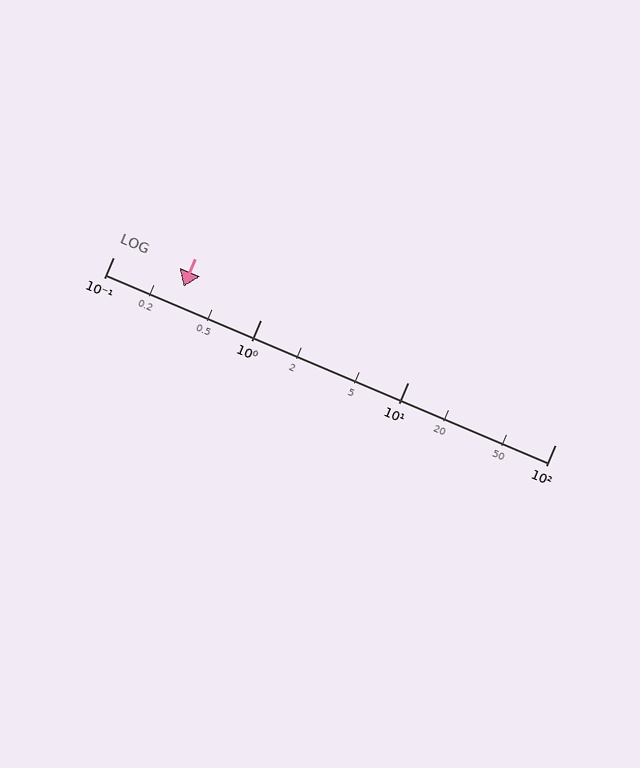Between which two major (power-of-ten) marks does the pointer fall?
The pointer is between 0.1 and 1.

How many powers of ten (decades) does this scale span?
The scale spans 3 decades, from 0.1 to 100.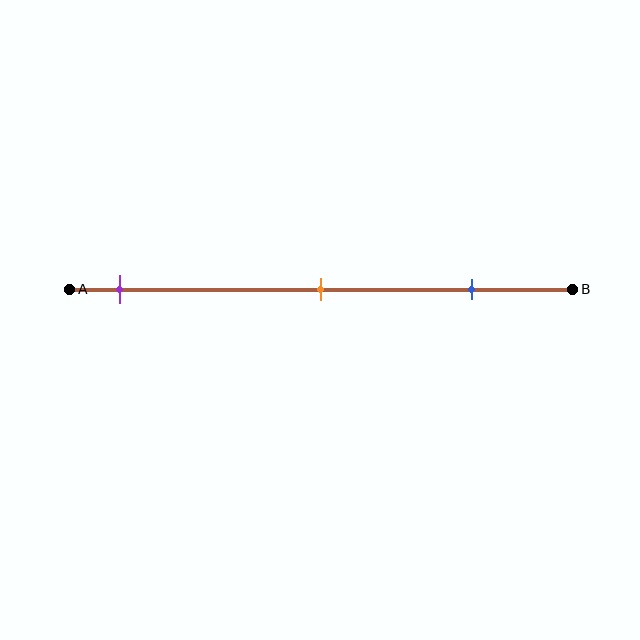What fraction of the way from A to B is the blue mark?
The blue mark is approximately 80% (0.8) of the way from A to B.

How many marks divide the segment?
There are 3 marks dividing the segment.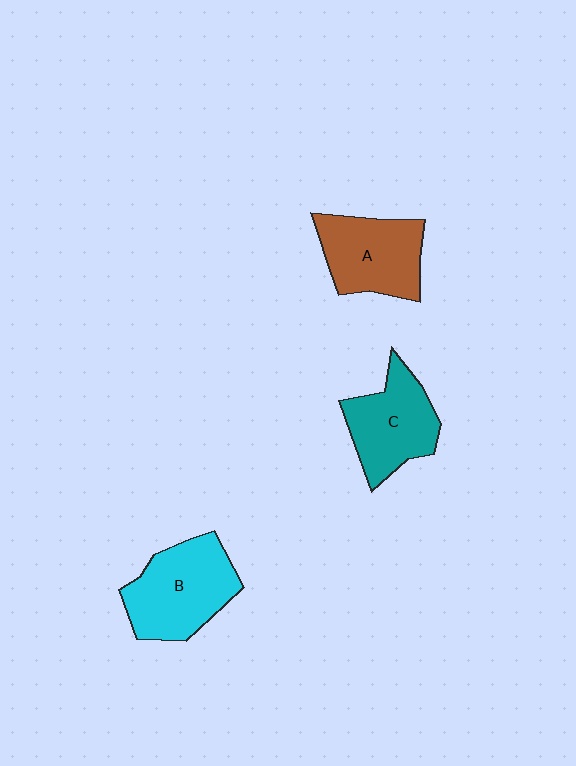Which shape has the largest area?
Shape B (cyan).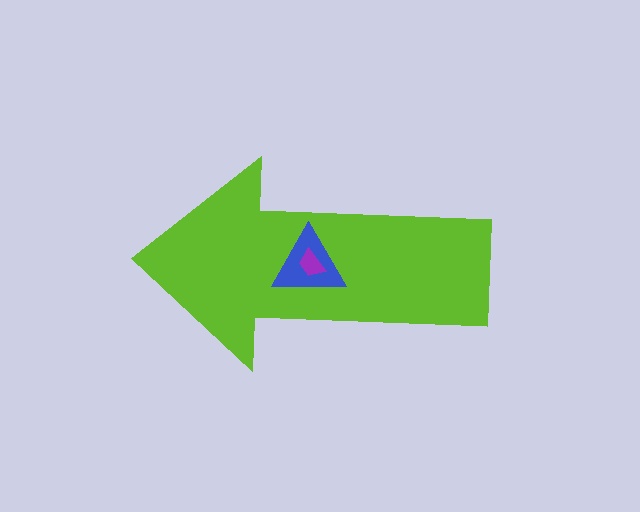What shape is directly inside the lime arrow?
The blue triangle.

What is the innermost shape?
The purple trapezoid.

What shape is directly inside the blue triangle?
The purple trapezoid.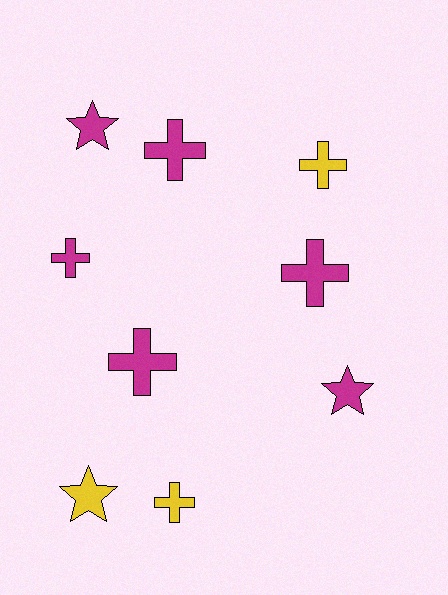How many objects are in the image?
There are 9 objects.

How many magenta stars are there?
There are 2 magenta stars.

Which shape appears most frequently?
Cross, with 6 objects.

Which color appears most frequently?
Magenta, with 6 objects.